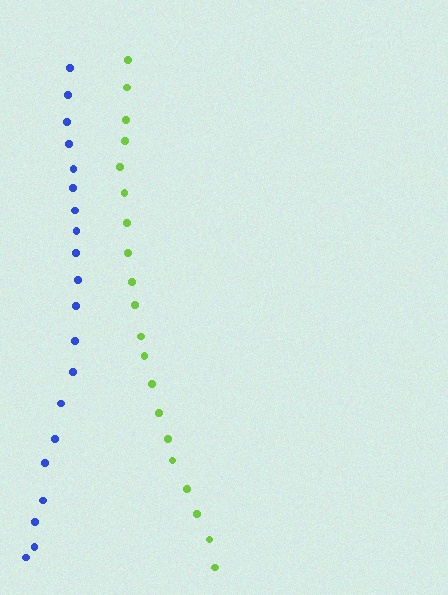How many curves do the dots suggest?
There are 2 distinct paths.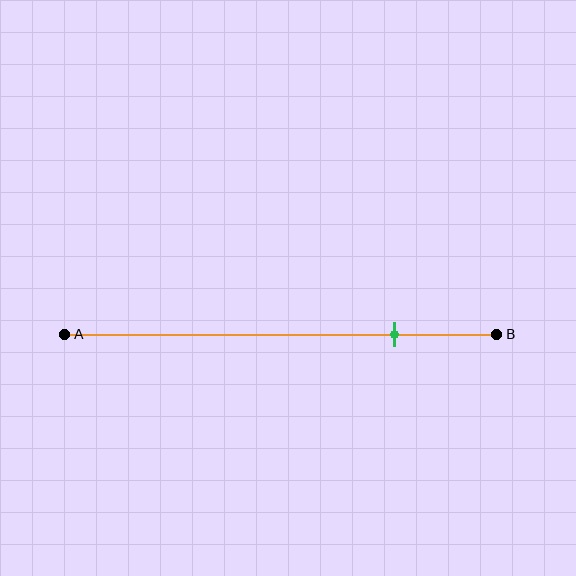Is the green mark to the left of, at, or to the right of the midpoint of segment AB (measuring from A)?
The green mark is to the right of the midpoint of segment AB.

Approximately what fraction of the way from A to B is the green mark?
The green mark is approximately 75% of the way from A to B.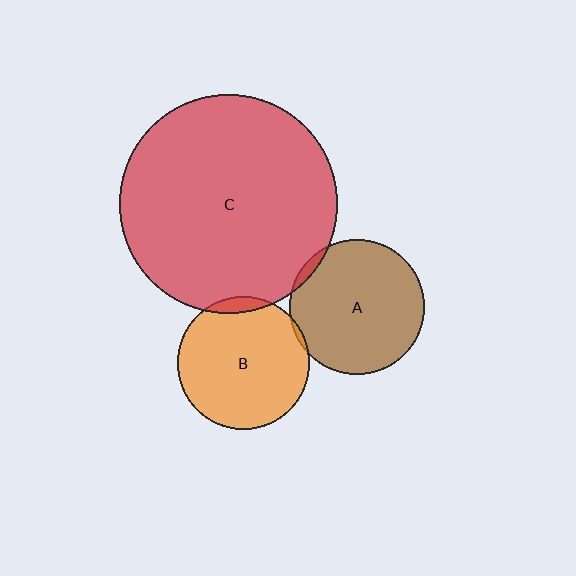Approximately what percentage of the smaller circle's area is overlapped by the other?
Approximately 5%.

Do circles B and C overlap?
Yes.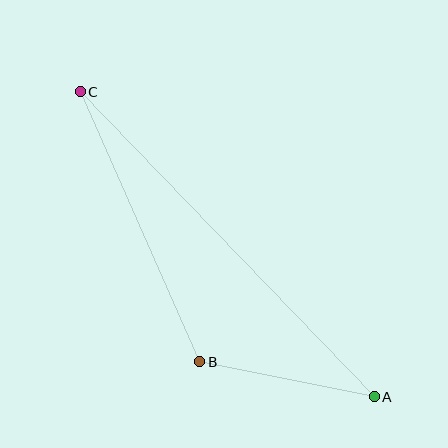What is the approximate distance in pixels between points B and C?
The distance between B and C is approximately 295 pixels.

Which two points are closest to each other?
Points A and B are closest to each other.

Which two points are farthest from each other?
Points A and C are farthest from each other.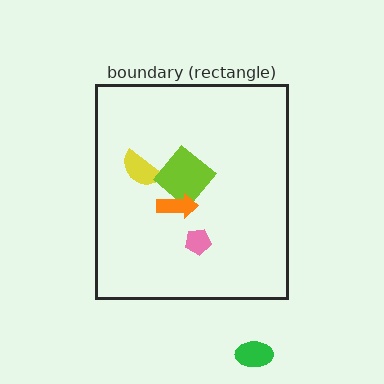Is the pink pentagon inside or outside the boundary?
Inside.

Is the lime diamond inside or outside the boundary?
Inside.